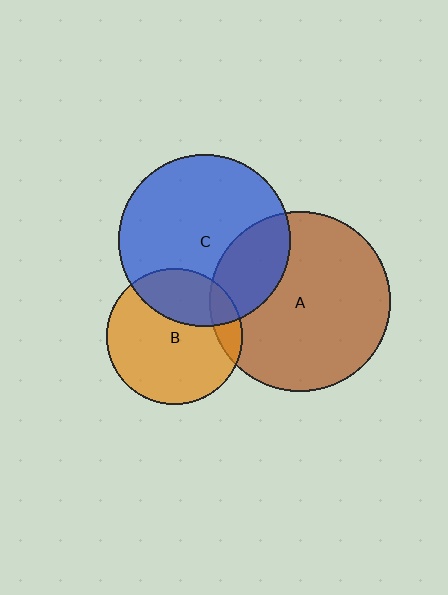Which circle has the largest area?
Circle A (brown).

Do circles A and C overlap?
Yes.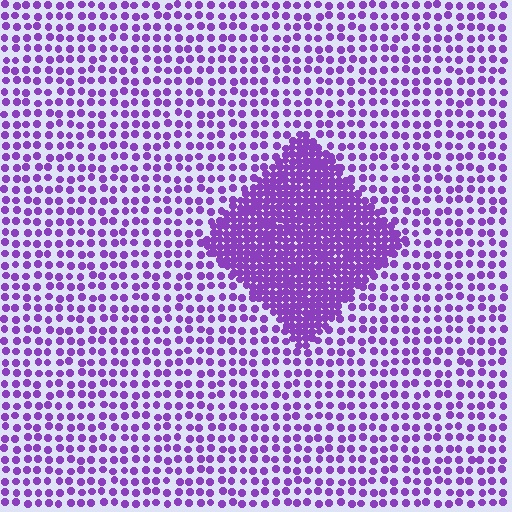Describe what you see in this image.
The image contains small purple elements arranged at two different densities. A diamond-shaped region is visible where the elements are more densely packed than the surrounding area.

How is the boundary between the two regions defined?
The boundary is defined by a change in element density (approximately 2.7x ratio). All elements are the same color, size, and shape.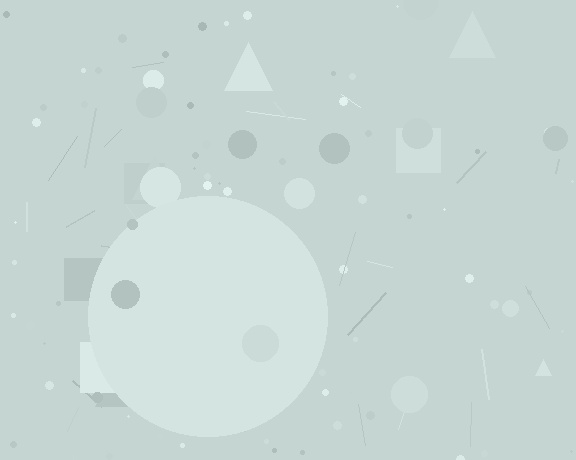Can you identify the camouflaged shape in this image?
The camouflaged shape is a circle.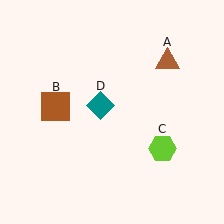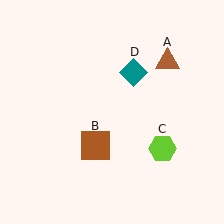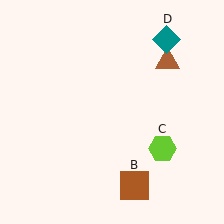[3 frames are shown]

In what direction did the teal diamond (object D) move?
The teal diamond (object D) moved up and to the right.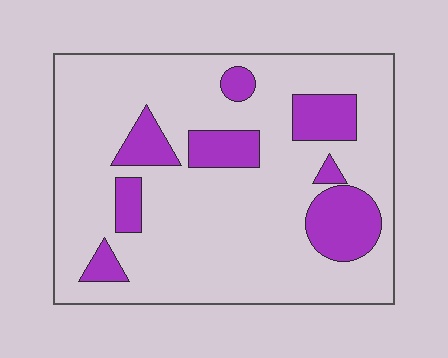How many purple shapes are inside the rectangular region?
8.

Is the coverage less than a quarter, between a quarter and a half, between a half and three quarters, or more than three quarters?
Less than a quarter.